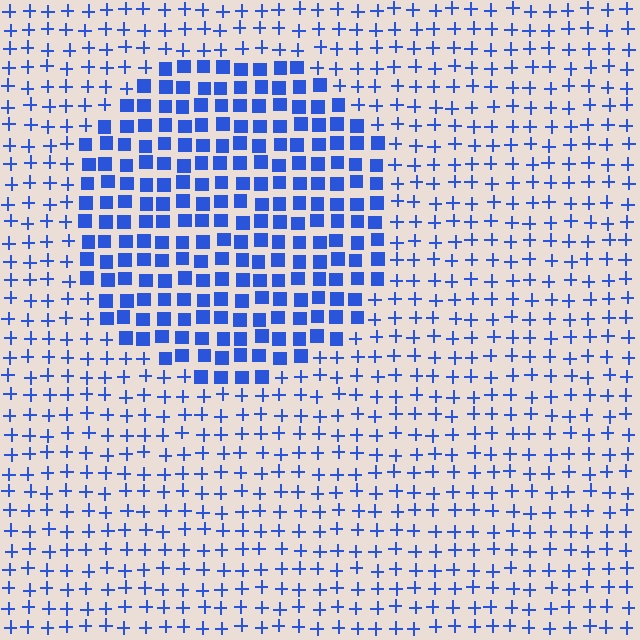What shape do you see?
I see a circle.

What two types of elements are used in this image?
The image uses squares inside the circle region and plus signs outside it.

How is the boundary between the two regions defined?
The boundary is defined by a change in element shape: squares inside vs. plus signs outside. All elements share the same color and spacing.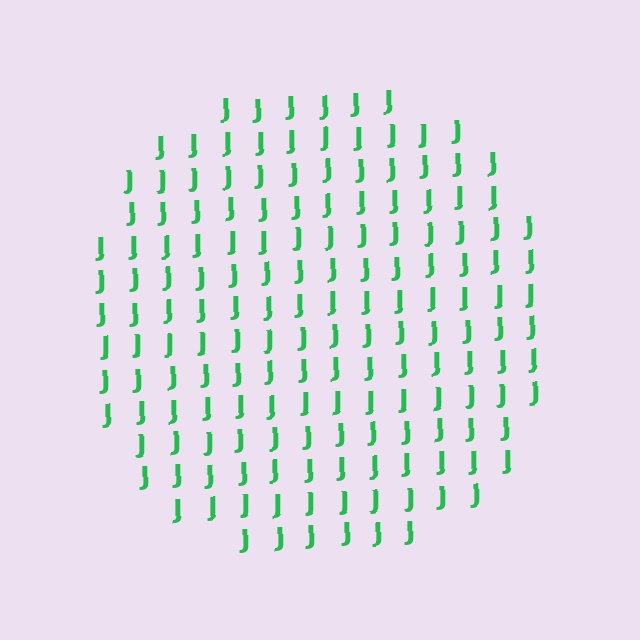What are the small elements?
The small elements are letter J's.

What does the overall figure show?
The overall figure shows a circle.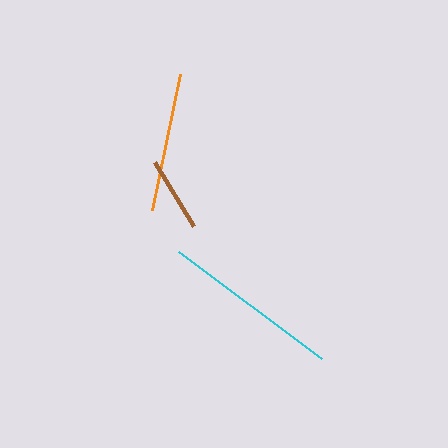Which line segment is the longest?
The cyan line is the longest at approximately 178 pixels.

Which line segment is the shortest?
The brown line is the shortest at approximately 75 pixels.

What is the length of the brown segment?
The brown segment is approximately 75 pixels long.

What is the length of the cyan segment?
The cyan segment is approximately 178 pixels long.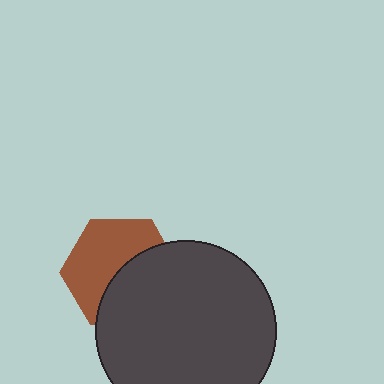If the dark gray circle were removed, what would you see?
You would see the complete brown hexagon.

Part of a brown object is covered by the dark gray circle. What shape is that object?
It is a hexagon.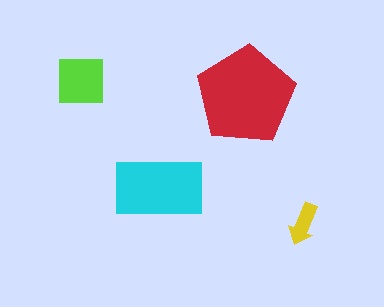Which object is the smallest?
The yellow arrow.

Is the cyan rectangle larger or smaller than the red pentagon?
Smaller.